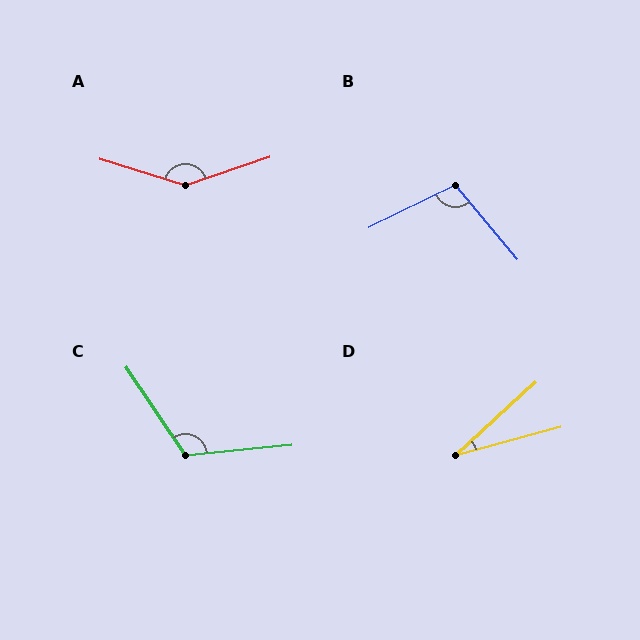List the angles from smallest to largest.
D (27°), B (104°), C (118°), A (144°).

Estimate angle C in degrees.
Approximately 118 degrees.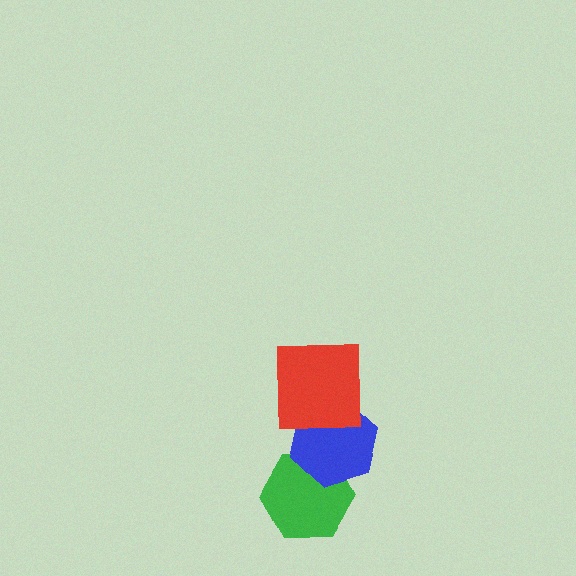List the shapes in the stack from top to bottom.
From top to bottom: the red square, the blue hexagon, the green hexagon.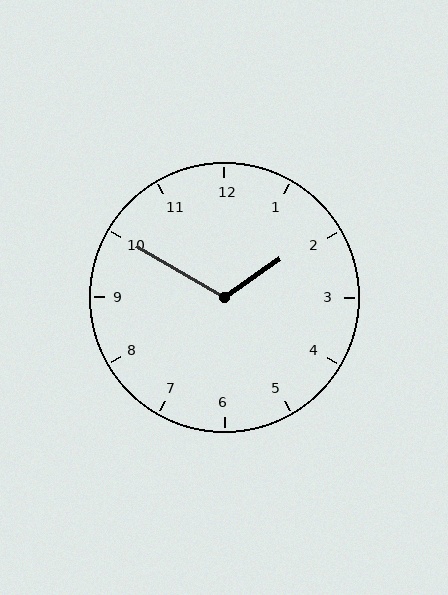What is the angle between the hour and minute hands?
Approximately 115 degrees.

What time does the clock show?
1:50.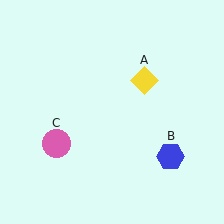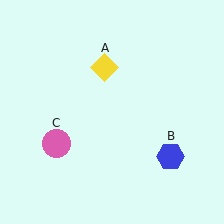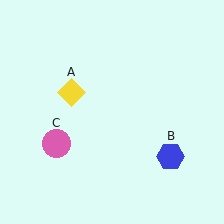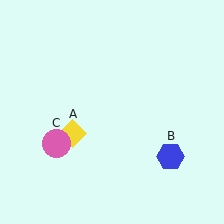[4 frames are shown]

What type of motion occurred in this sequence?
The yellow diamond (object A) rotated counterclockwise around the center of the scene.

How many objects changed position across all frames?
1 object changed position: yellow diamond (object A).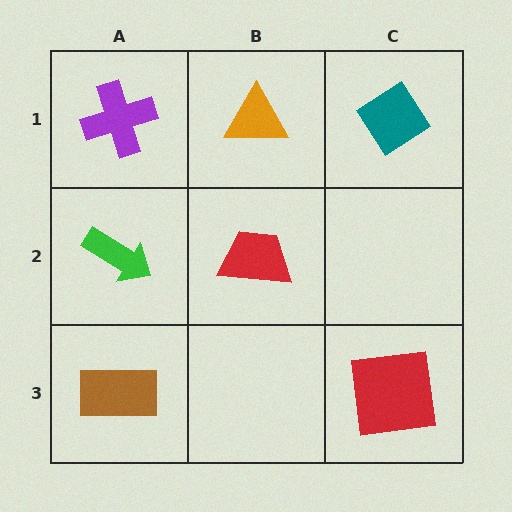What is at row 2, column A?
A green arrow.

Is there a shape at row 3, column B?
No, that cell is empty.